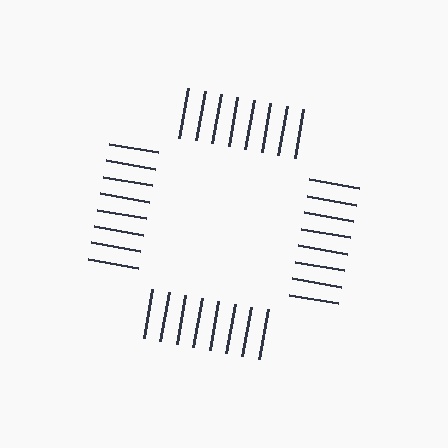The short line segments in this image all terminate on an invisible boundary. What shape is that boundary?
An illusory square — the line segments terminate on its edges but no continuous stroke is drawn.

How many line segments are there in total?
32 — 8 along each of the 4 edges.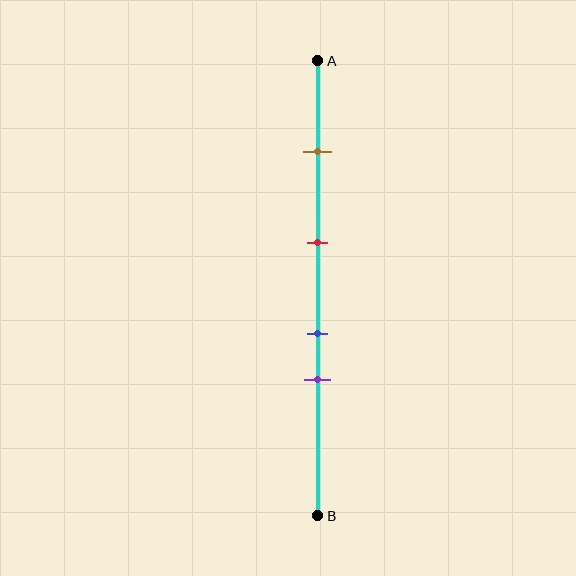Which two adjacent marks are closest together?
The blue and purple marks are the closest adjacent pair.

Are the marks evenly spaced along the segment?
No, the marks are not evenly spaced.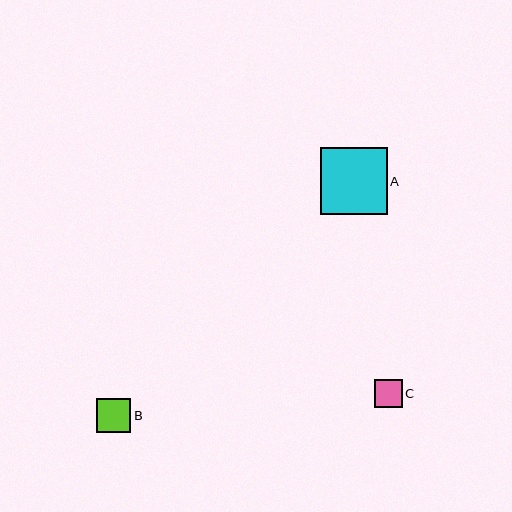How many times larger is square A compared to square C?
Square A is approximately 2.4 times the size of square C.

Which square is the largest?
Square A is the largest with a size of approximately 67 pixels.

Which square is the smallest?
Square C is the smallest with a size of approximately 28 pixels.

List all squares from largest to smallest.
From largest to smallest: A, B, C.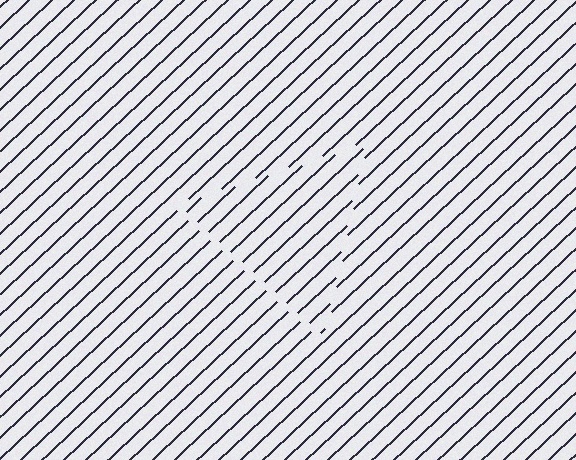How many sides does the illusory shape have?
3 sides — the line-ends trace a triangle.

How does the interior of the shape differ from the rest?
The interior of the shape contains the same grating, shifted by half a period — the contour is defined by the phase discontinuity where line-ends from the inner and outer gratings abut.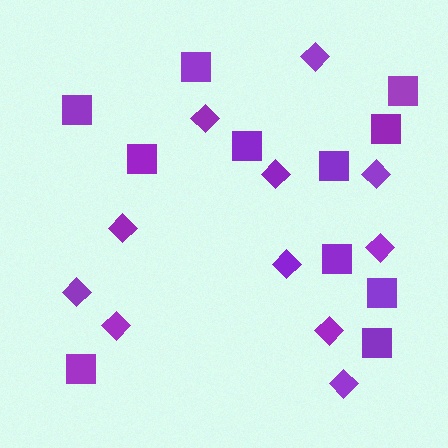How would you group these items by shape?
There are 2 groups: one group of squares (11) and one group of diamonds (11).